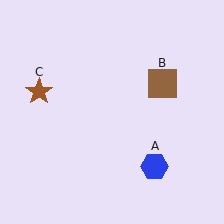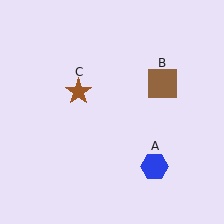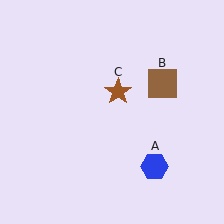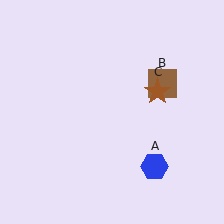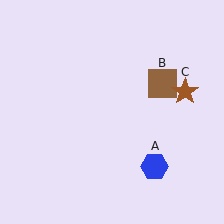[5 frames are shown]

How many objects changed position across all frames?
1 object changed position: brown star (object C).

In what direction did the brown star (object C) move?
The brown star (object C) moved right.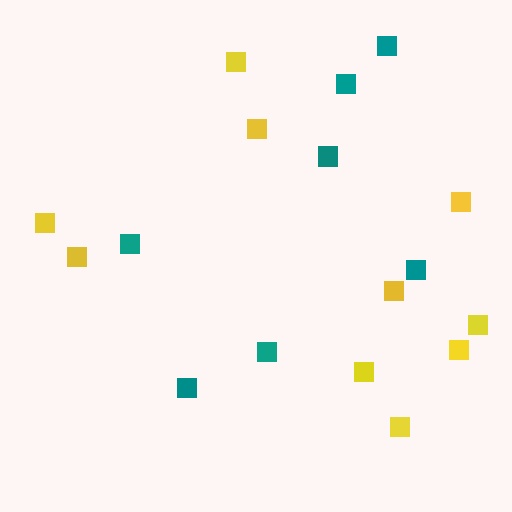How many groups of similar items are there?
There are 2 groups: one group of teal squares (7) and one group of yellow squares (10).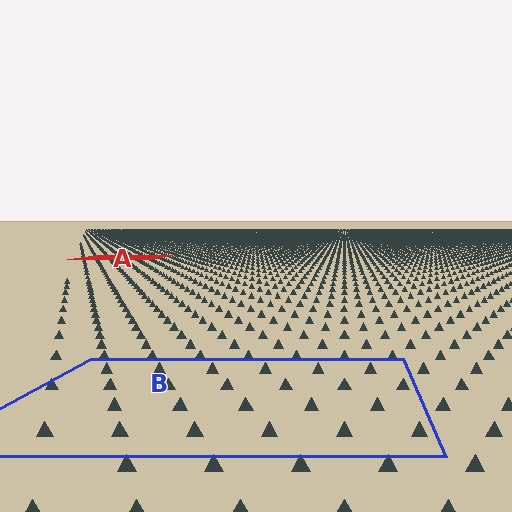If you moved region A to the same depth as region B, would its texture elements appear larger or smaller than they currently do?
They would appear larger. At a closer depth, the same texture elements are projected at a bigger on-screen size.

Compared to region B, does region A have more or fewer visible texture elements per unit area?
Region A has more texture elements per unit area — they are packed more densely because it is farther away.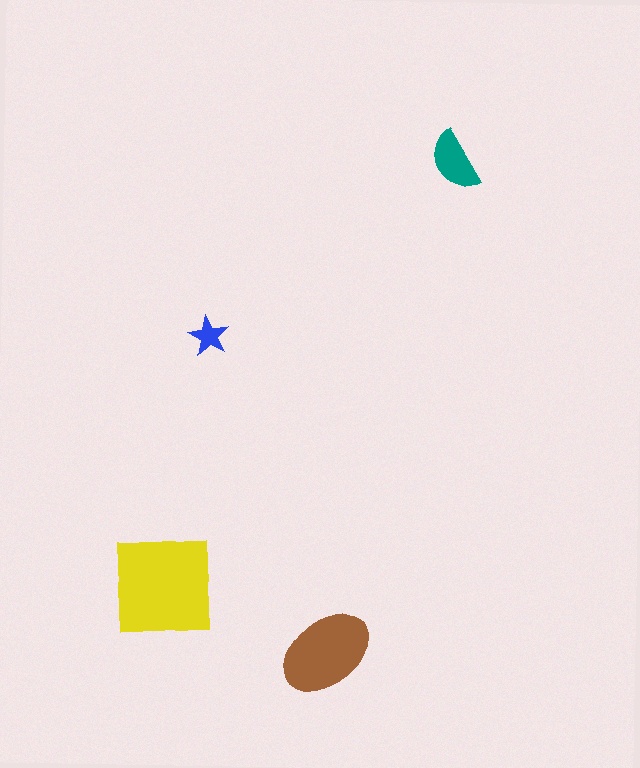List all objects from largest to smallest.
The yellow square, the brown ellipse, the teal semicircle, the blue star.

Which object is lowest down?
The brown ellipse is bottommost.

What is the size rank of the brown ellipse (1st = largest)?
2nd.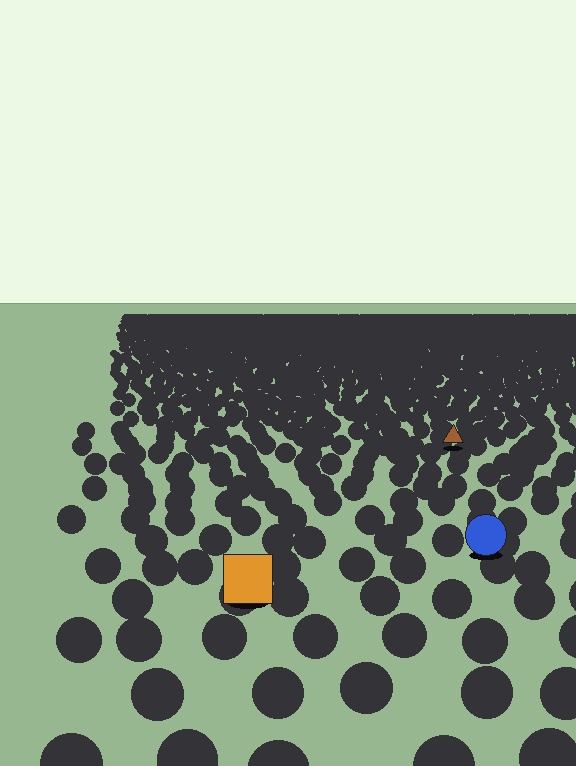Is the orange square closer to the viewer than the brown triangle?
Yes. The orange square is closer — you can tell from the texture gradient: the ground texture is coarser near it.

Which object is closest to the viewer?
The orange square is closest. The texture marks near it are larger and more spread out.